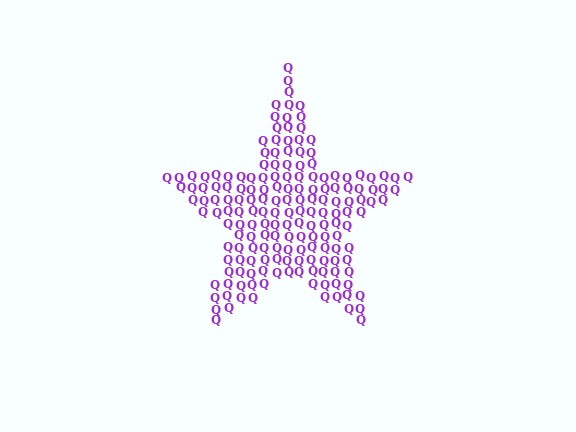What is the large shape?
The large shape is a star.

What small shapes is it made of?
It is made of small letter Q's.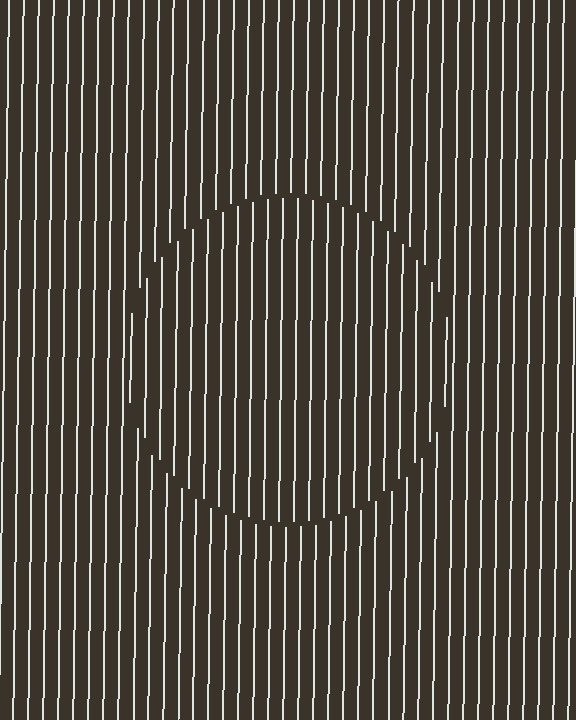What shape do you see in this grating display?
An illusory circle. The interior of the shape contains the same grating, shifted by half a period — the contour is defined by the phase discontinuity where line-ends from the inner and outer gratings abut.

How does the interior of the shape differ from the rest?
The interior of the shape contains the same grating, shifted by half a period — the contour is defined by the phase discontinuity where line-ends from the inner and outer gratings abut.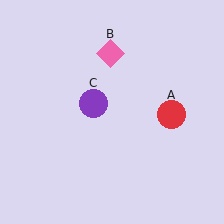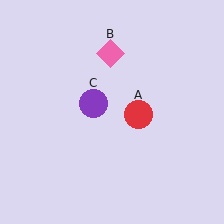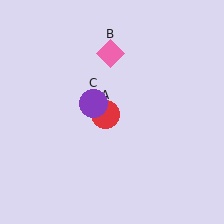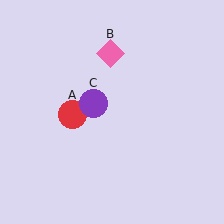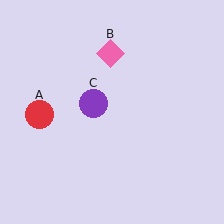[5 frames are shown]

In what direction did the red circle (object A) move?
The red circle (object A) moved left.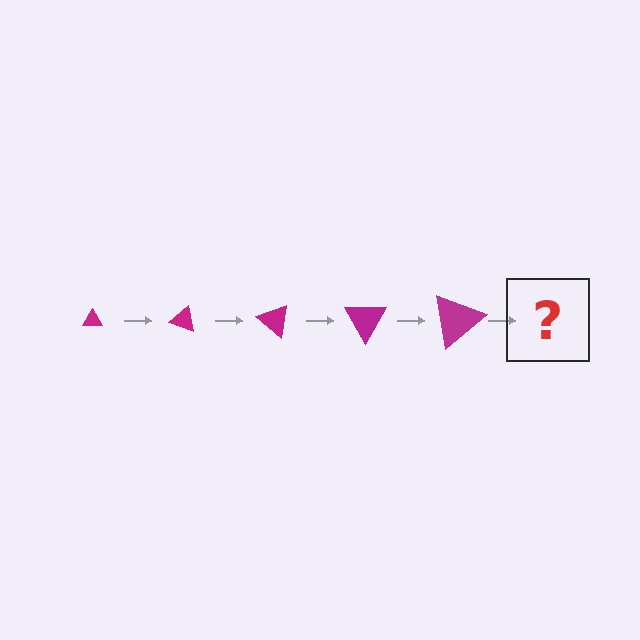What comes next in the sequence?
The next element should be a triangle, larger than the previous one and rotated 100 degrees from the start.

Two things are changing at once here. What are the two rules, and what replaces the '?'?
The two rules are that the triangle grows larger each step and it rotates 20 degrees each step. The '?' should be a triangle, larger than the previous one and rotated 100 degrees from the start.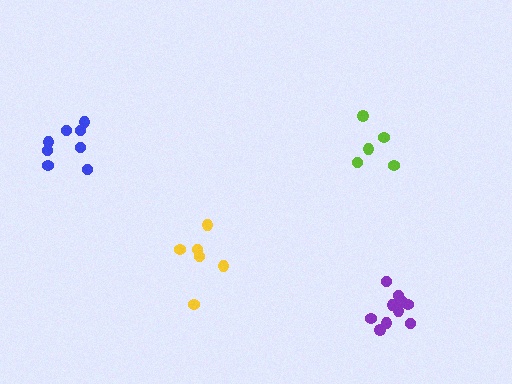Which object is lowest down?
The purple cluster is bottommost.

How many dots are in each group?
Group 1: 10 dots, Group 2: 5 dots, Group 3: 8 dots, Group 4: 6 dots (29 total).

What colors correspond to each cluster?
The clusters are colored: purple, lime, blue, yellow.